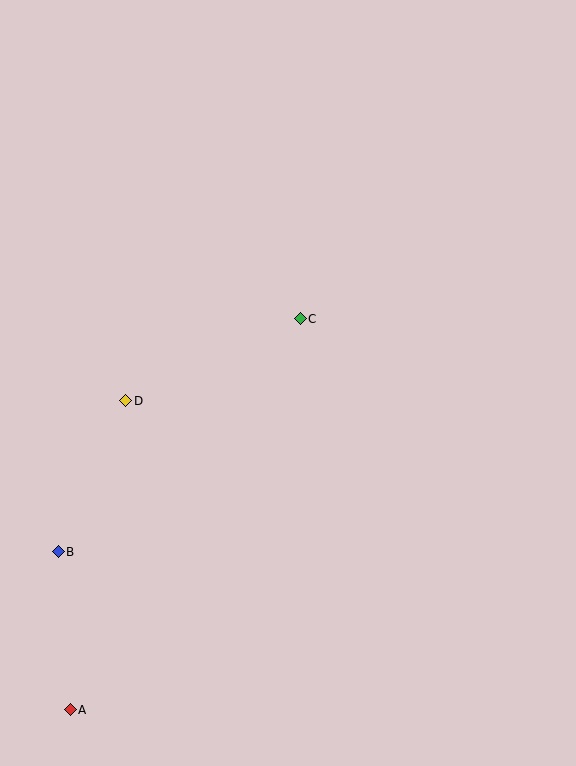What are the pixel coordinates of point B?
Point B is at (58, 552).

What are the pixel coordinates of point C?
Point C is at (300, 319).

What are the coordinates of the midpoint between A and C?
The midpoint between A and C is at (185, 514).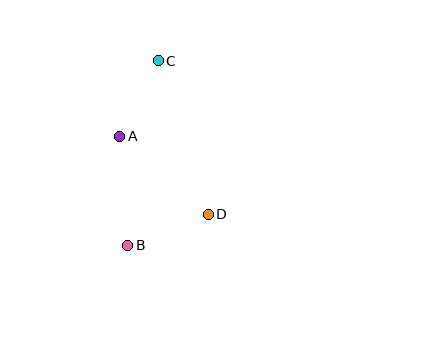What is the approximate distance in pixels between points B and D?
The distance between B and D is approximately 86 pixels.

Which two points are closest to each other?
Points A and C are closest to each other.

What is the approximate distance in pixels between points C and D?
The distance between C and D is approximately 162 pixels.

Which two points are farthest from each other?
Points B and C are farthest from each other.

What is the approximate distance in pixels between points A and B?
The distance between A and B is approximately 109 pixels.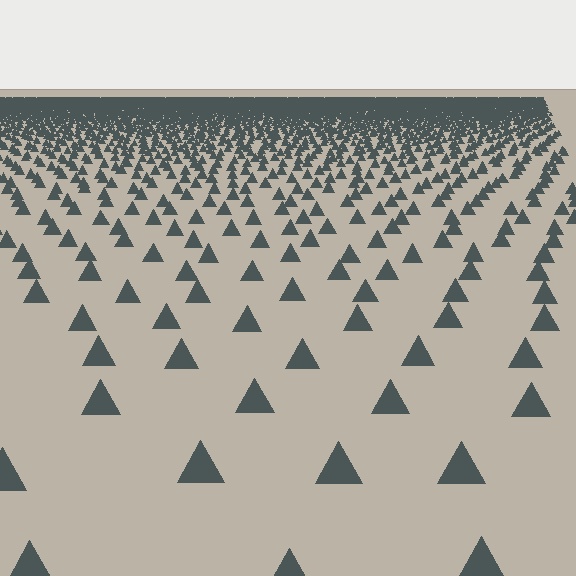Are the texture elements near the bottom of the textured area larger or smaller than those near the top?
Larger. Near the bottom, elements are closer to the viewer and appear at a bigger on-screen size.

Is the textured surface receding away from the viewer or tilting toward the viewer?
The surface is receding away from the viewer. Texture elements get smaller and denser toward the top.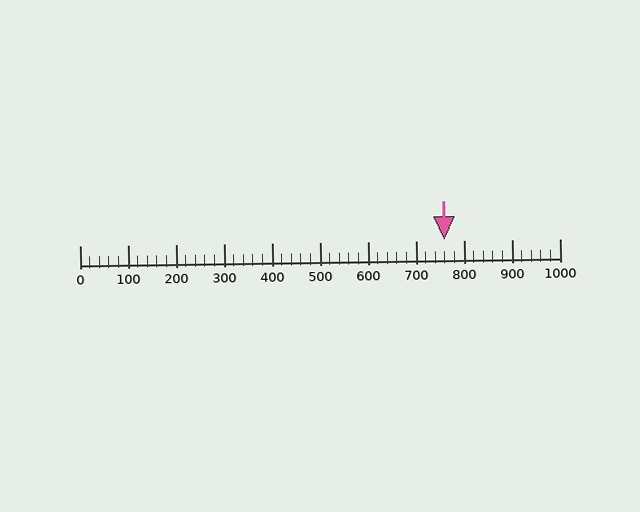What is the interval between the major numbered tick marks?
The major tick marks are spaced 100 units apart.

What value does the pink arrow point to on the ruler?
The pink arrow points to approximately 760.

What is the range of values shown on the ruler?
The ruler shows values from 0 to 1000.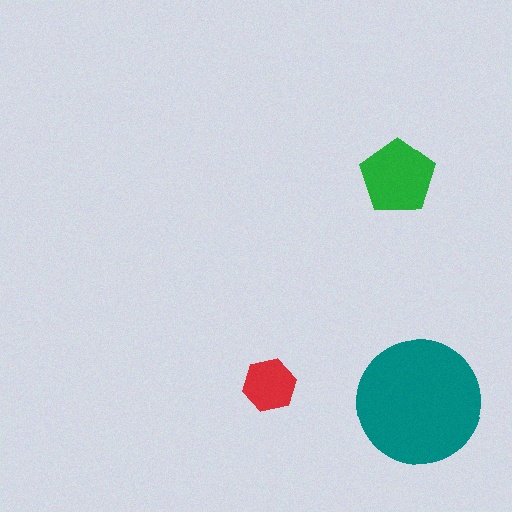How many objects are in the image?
There are 3 objects in the image.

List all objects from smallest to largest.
The red hexagon, the green pentagon, the teal circle.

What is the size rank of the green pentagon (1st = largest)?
2nd.